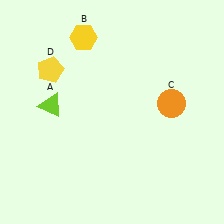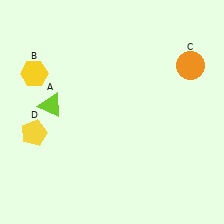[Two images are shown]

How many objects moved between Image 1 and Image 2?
3 objects moved between the two images.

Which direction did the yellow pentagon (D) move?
The yellow pentagon (D) moved down.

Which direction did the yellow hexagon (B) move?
The yellow hexagon (B) moved left.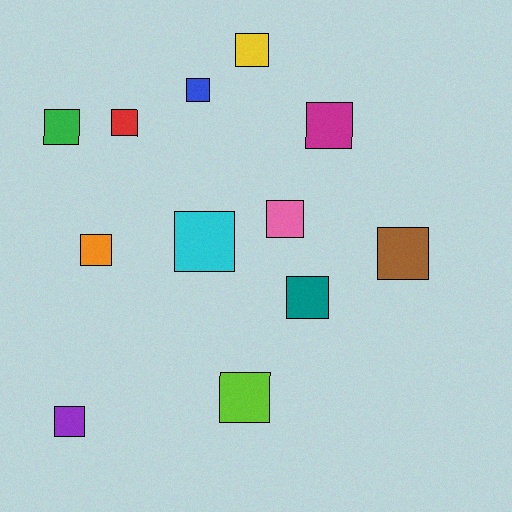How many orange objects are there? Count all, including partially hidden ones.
There is 1 orange object.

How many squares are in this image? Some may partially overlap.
There are 12 squares.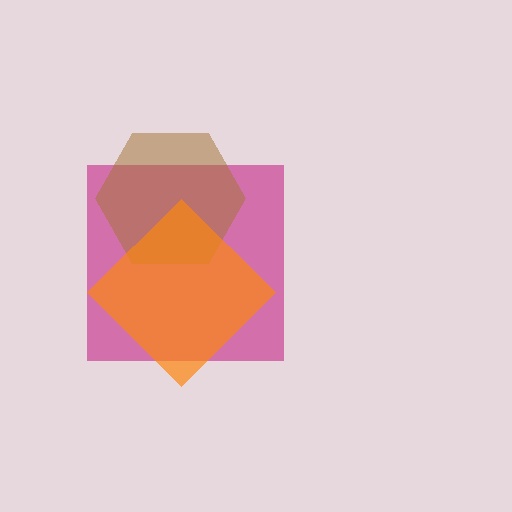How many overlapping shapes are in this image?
There are 3 overlapping shapes in the image.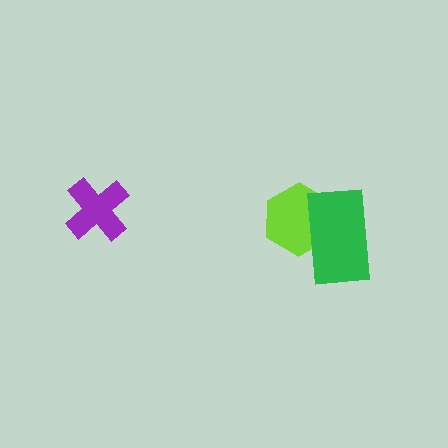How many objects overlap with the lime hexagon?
1 object overlaps with the lime hexagon.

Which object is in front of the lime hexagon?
The green rectangle is in front of the lime hexagon.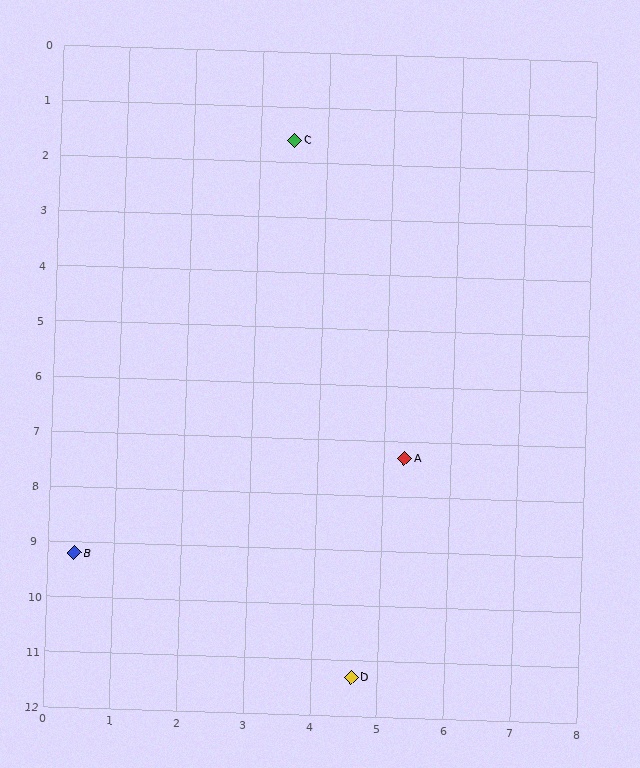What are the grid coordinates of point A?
Point A is at approximately (5.3, 7.3).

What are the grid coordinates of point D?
Point D is at approximately (4.6, 11.3).